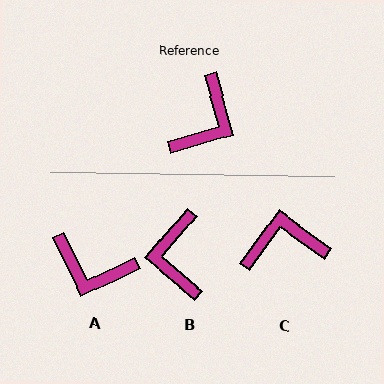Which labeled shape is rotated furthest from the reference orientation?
B, about 146 degrees away.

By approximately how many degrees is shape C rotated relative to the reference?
Approximately 128 degrees counter-clockwise.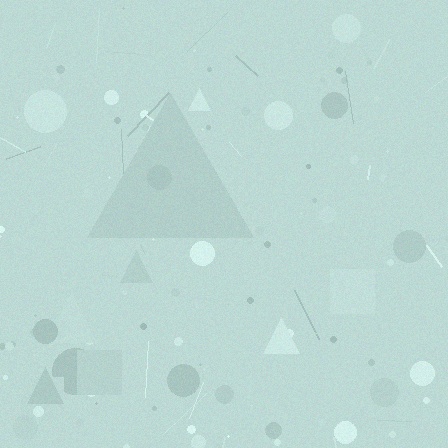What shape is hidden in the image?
A triangle is hidden in the image.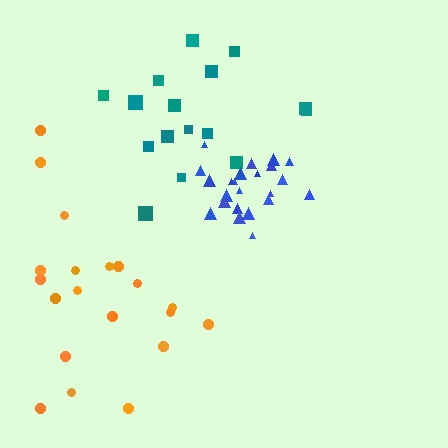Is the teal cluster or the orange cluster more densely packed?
Teal.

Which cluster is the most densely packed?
Blue.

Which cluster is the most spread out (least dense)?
Orange.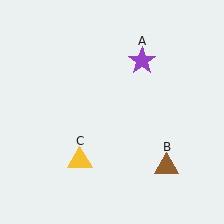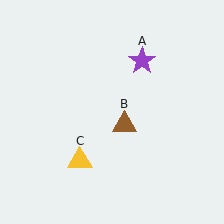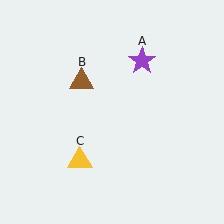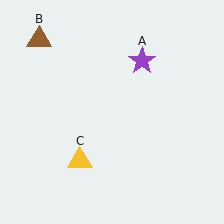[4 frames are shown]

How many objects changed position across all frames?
1 object changed position: brown triangle (object B).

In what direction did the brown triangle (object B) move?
The brown triangle (object B) moved up and to the left.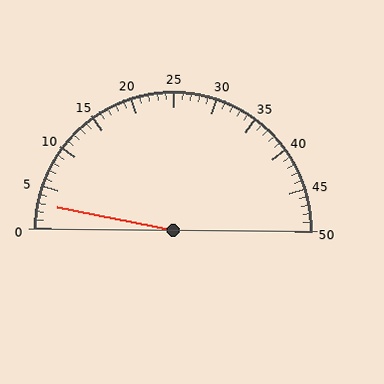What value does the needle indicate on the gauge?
The needle indicates approximately 3.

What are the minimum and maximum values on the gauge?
The gauge ranges from 0 to 50.